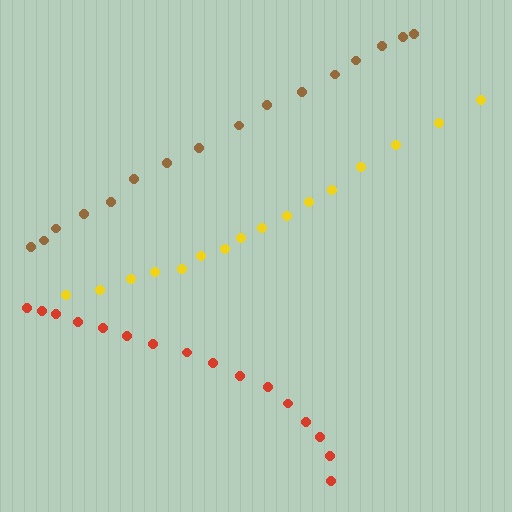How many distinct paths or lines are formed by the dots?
There are 3 distinct paths.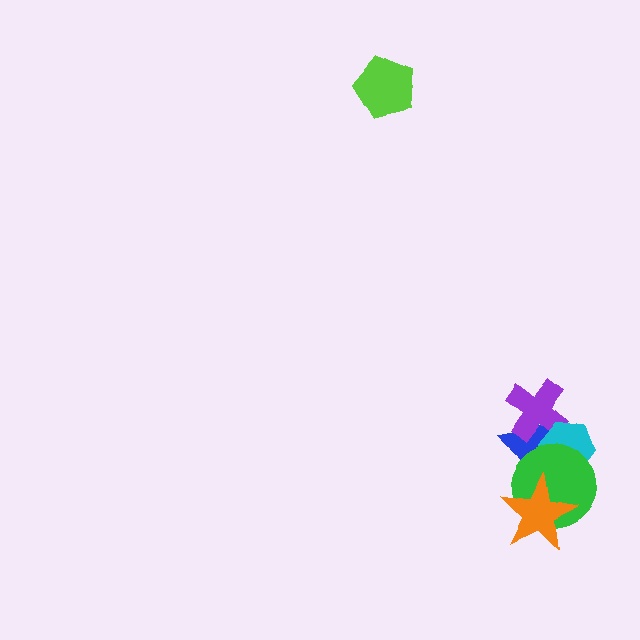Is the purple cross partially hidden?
Yes, it is partially covered by another shape.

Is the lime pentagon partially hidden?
No, no other shape covers it.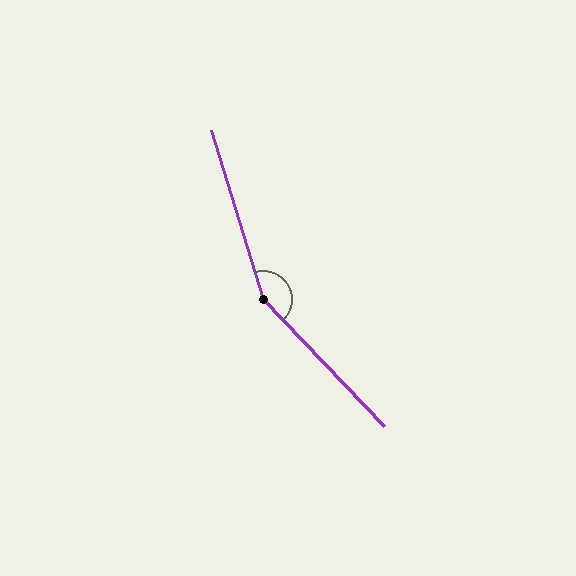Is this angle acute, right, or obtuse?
It is obtuse.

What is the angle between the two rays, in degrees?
Approximately 153 degrees.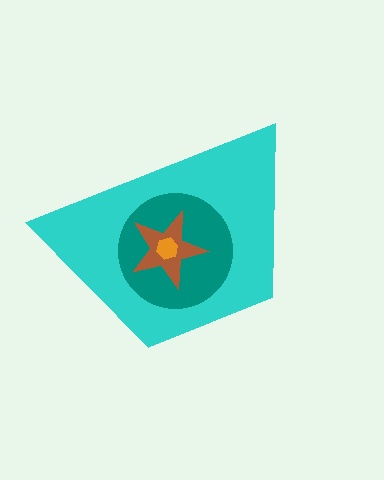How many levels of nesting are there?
4.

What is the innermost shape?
The orange hexagon.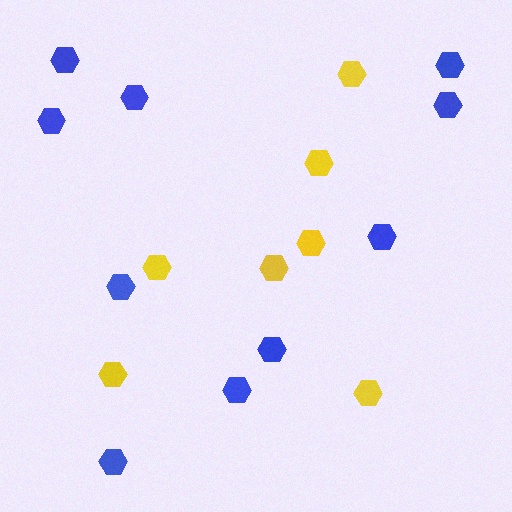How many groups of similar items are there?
There are 2 groups: one group of yellow hexagons (7) and one group of blue hexagons (10).